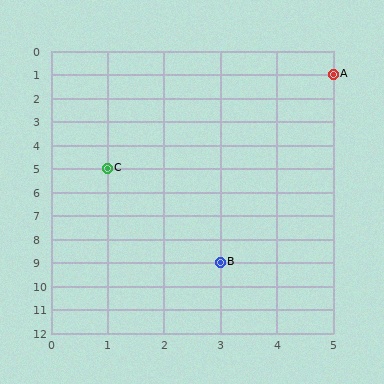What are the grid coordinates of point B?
Point B is at grid coordinates (3, 9).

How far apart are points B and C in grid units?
Points B and C are 2 columns and 4 rows apart (about 4.5 grid units diagonally).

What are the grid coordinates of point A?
Point A is at grid coordinates (5, 1).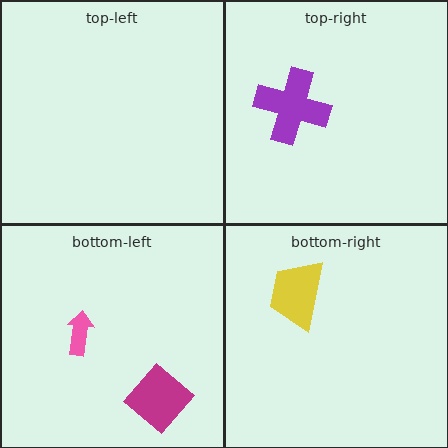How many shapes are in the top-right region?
1.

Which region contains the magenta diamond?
The bottom-left region.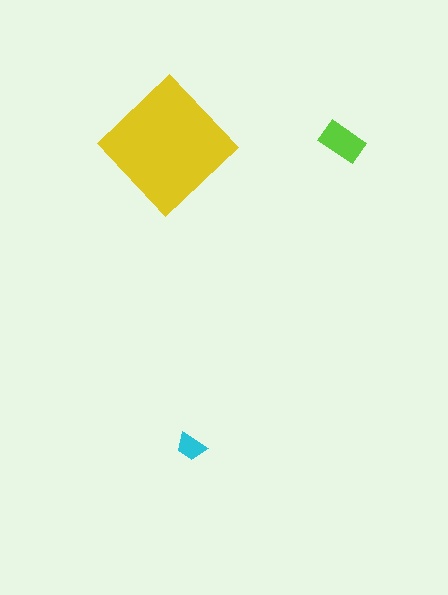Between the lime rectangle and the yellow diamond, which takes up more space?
The yellow diamond.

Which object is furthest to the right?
The lime rectangle is rightmost.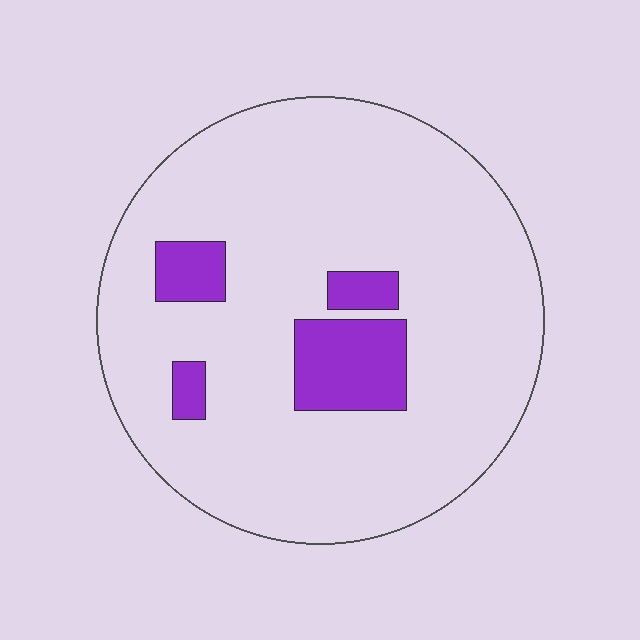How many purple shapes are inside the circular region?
4.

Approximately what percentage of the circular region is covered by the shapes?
Approximately 10%.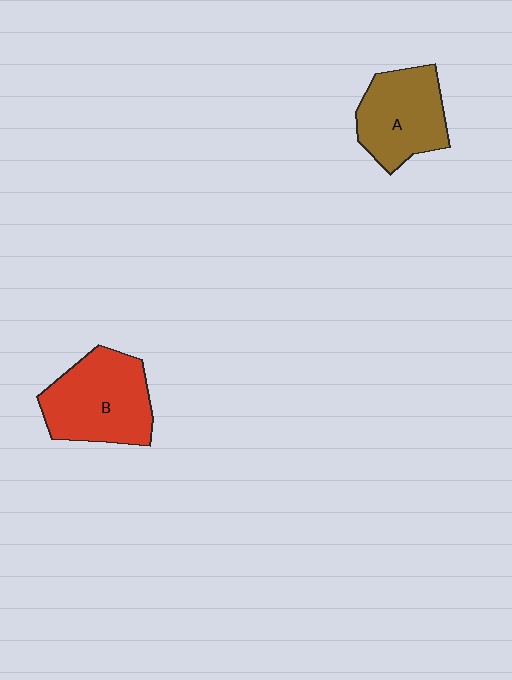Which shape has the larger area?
Shape B (red).